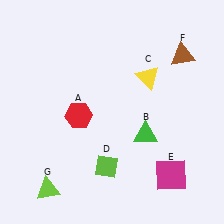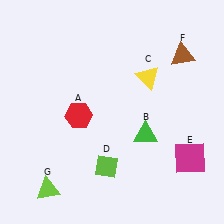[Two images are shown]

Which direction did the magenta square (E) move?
The magenta square (E) moved right.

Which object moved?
The magenta square (E) moved right.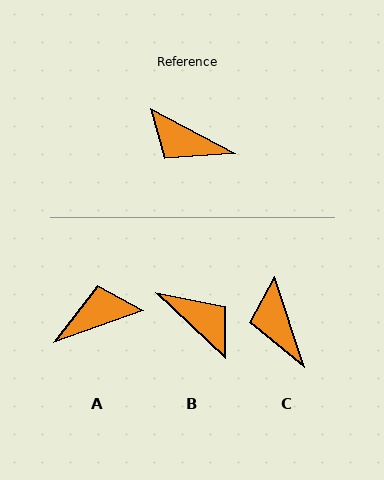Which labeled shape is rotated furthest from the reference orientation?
B, about 164 degrees away.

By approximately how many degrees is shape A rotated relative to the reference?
Approximately 133 degrees clockwise.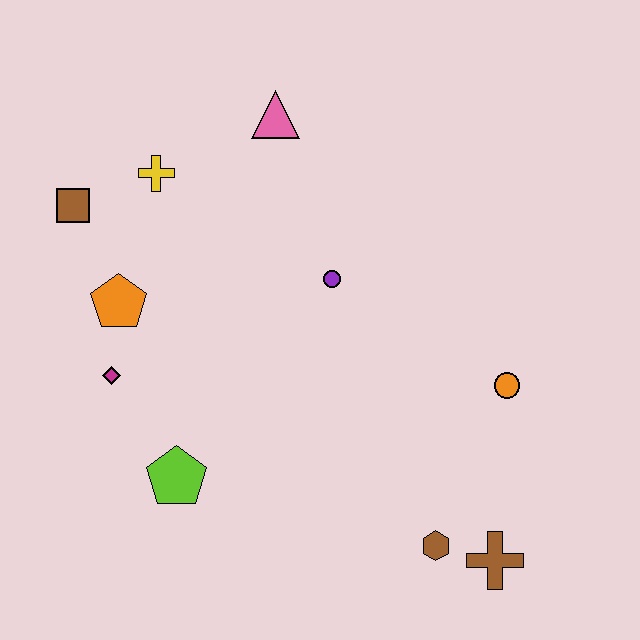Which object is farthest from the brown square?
The brown cross is farthest from the brown square.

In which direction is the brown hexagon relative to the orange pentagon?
The brown hexagon is to the right of the orange pentagon.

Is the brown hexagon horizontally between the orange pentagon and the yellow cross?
No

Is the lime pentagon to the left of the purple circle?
Yes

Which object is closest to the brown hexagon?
The brown cross is closest to the brown hexagon.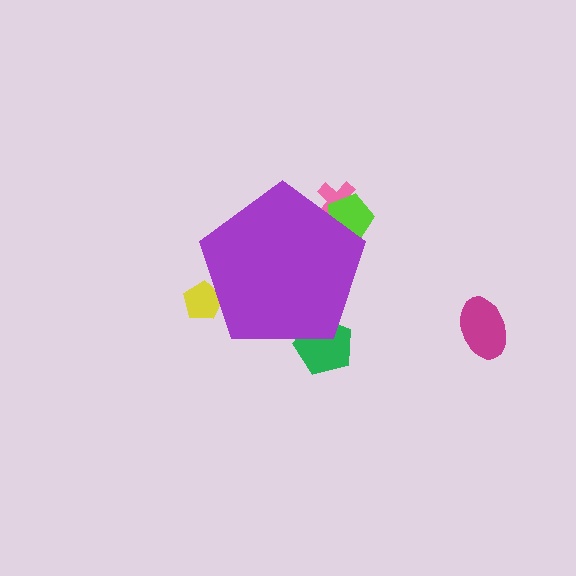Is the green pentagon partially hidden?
Yes, the green pentagon is partially hidden behind the purple pentagon.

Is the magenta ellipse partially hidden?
No, the magenta ellipse is fully visible.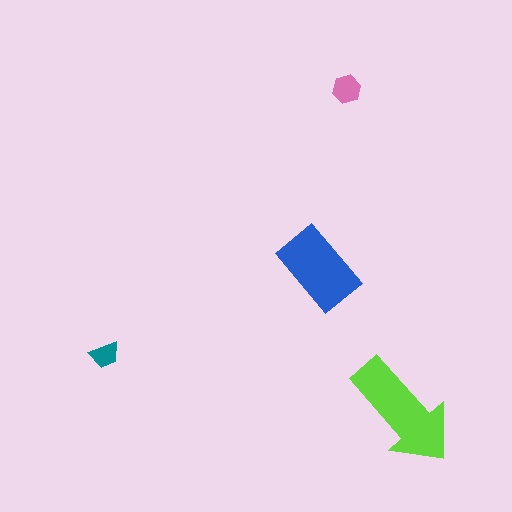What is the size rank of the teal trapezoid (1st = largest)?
4th.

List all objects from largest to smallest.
The lime arrow, the blue rectangle, the pink hexagon, the teal trapezoid.